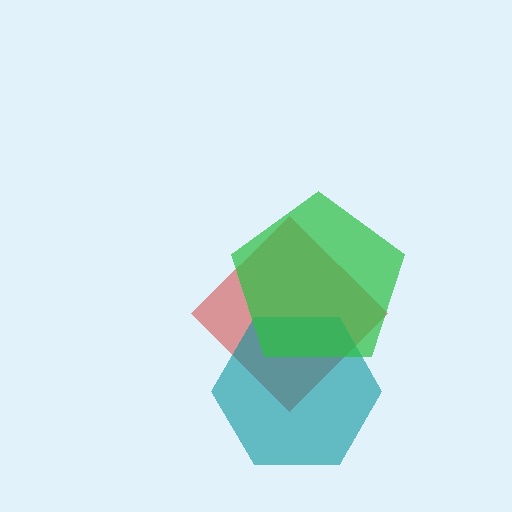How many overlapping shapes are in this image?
There are 3 overlapping shapes in the image.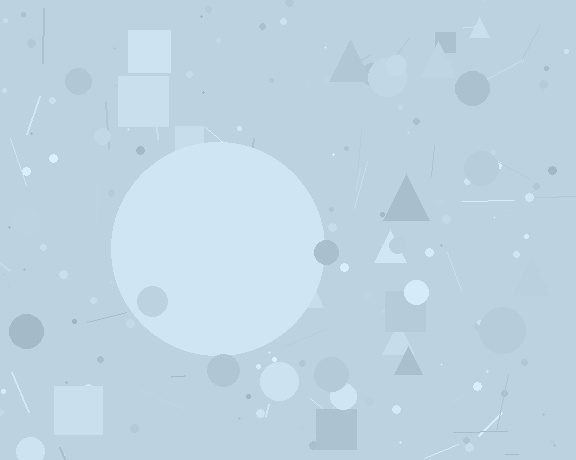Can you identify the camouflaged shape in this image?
The camouflaged shape is a circle.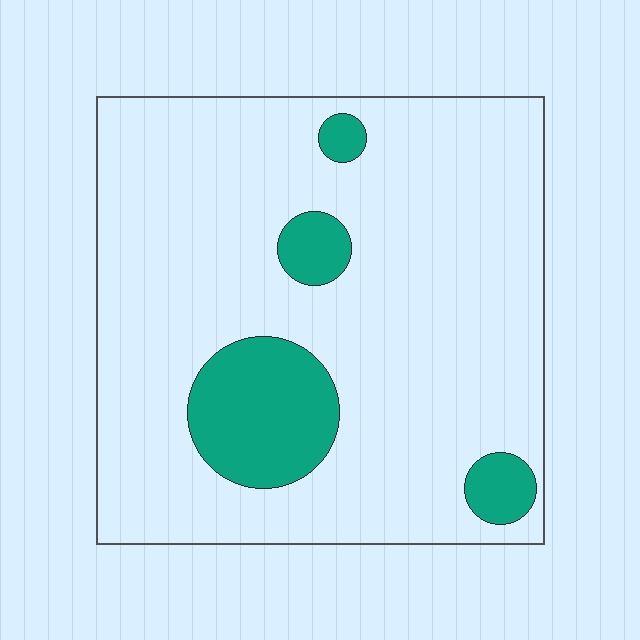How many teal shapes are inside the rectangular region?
4.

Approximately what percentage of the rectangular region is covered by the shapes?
Approximately 15%.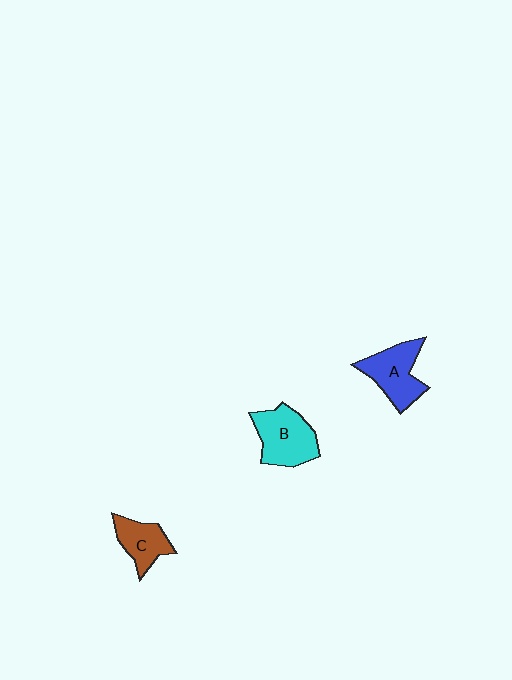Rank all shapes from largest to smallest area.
From largest to smallest: B (cyan), A (blue), C (brown).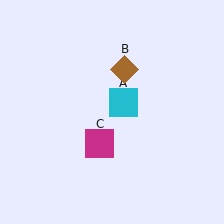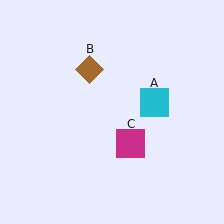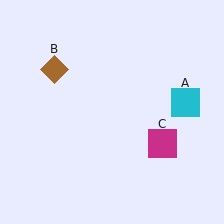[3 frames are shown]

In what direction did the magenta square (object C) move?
The magenta square (object C) moved right.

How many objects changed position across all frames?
3 objects changed position: cyan square (object A), brown diamond (object B), magenta square (object C).